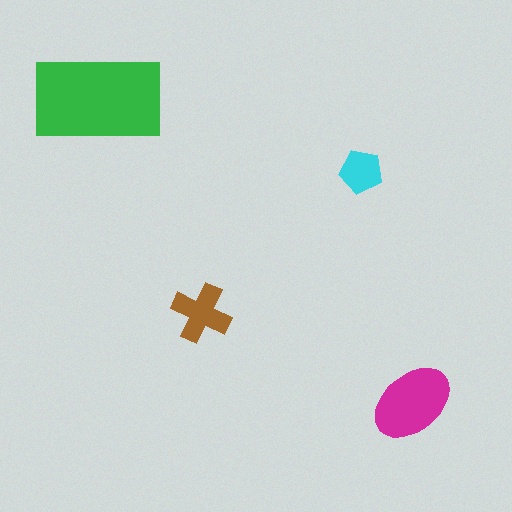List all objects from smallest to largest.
The cyan pentagon, the brown cross, the magenta ellipse, the green rectangle.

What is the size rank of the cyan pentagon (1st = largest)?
4th.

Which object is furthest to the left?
The green rectangle is leftmost.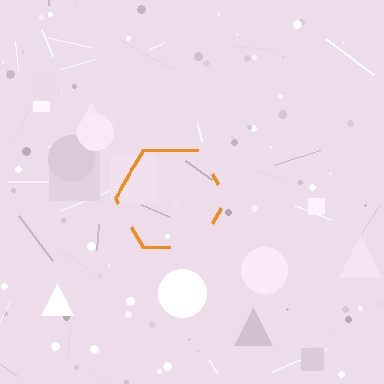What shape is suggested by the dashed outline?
The dashed outline suggests a hexagon.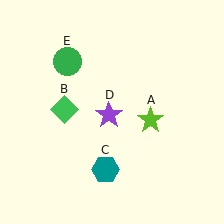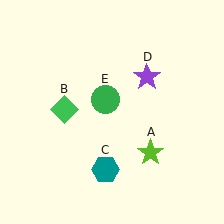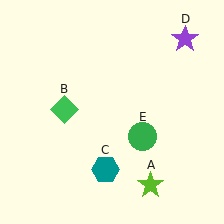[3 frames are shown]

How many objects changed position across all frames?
3 objects changed position: lime star (object A), purple star (object D), green circle (object E).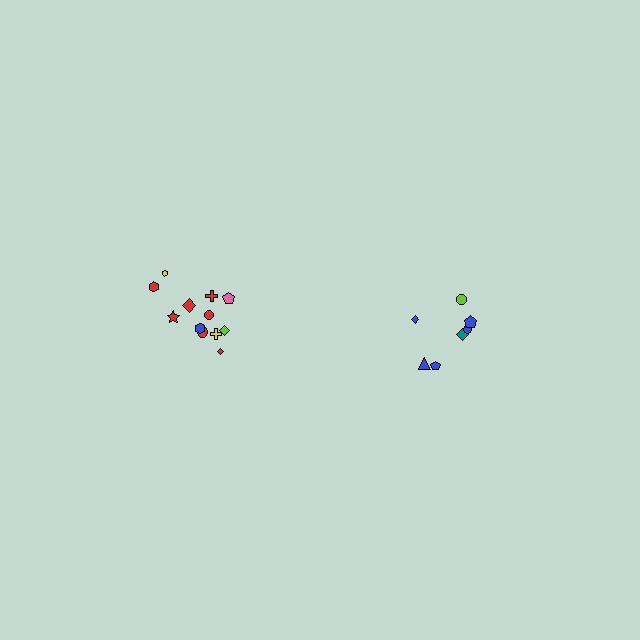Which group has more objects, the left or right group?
The left group.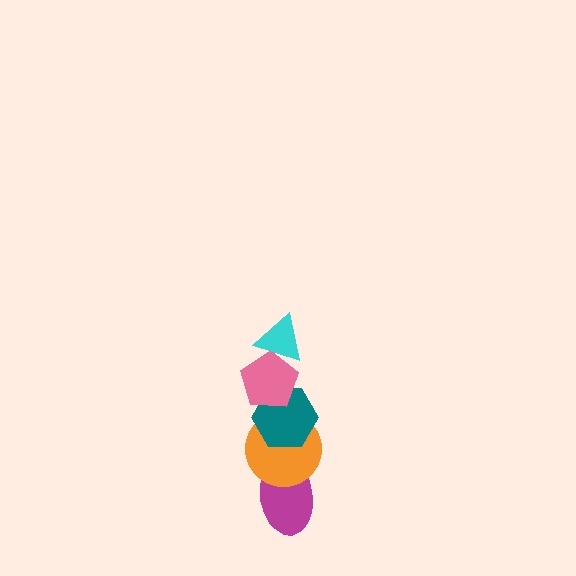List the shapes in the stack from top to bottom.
From top to bottom: the cyan triangle, the pink pentagon, the teal hexagon, the orange circle, the magenta ellipse.